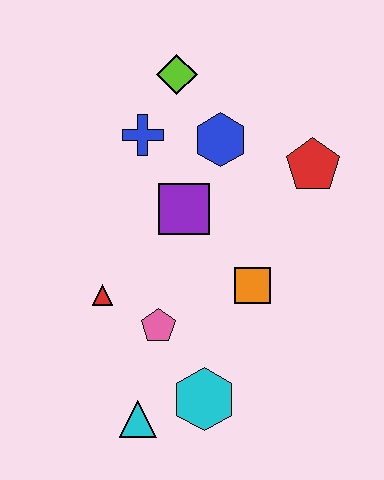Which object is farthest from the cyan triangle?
The lime diamond is farthest from the cyan triangle.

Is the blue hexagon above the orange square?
Yes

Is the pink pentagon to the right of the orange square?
No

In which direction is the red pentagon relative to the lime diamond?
The red pentagon is to the right of the lime diamond.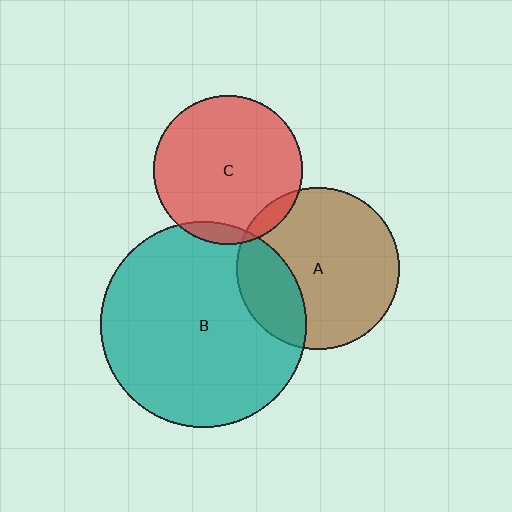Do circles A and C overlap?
Yes.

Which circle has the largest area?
Circle B (teal).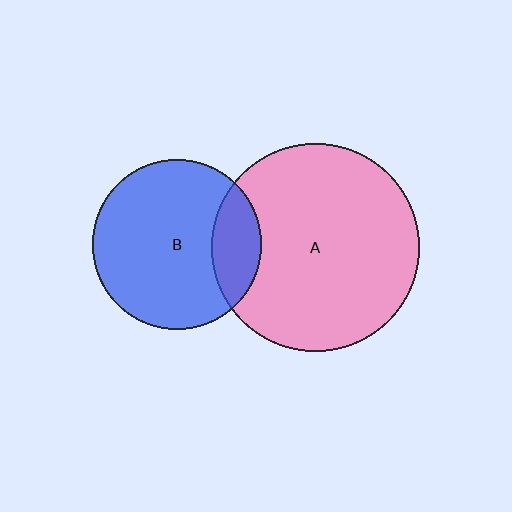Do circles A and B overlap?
Yes.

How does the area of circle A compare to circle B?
Approximately 1.5 times.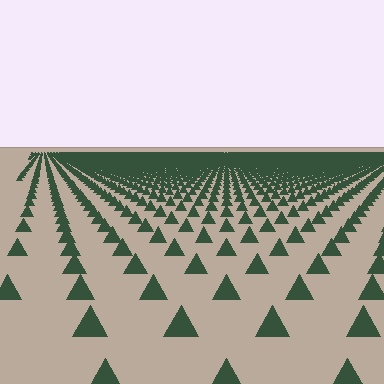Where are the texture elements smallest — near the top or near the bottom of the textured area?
Near the top.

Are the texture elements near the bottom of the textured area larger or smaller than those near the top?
Larger. Near the bottom, elements are closer to the viewer and appear at a bigger on-screen size.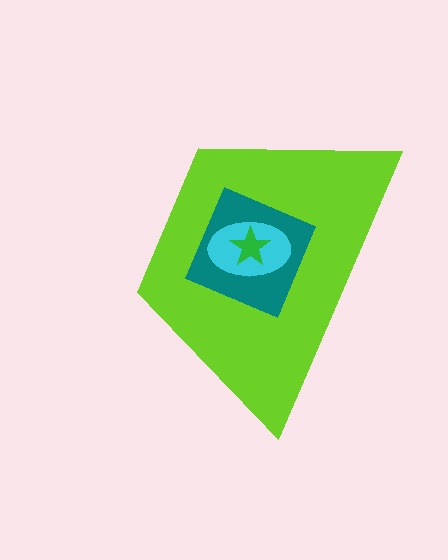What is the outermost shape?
The lime trapezoid.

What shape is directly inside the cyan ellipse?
The green star.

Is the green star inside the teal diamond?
Yes.